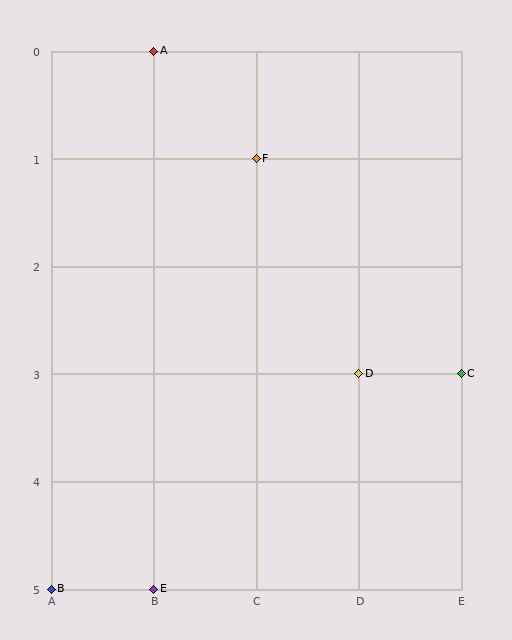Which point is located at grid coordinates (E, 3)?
Point C is at (E, 3).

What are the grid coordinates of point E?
Point E is at grid coordinates (B, 5).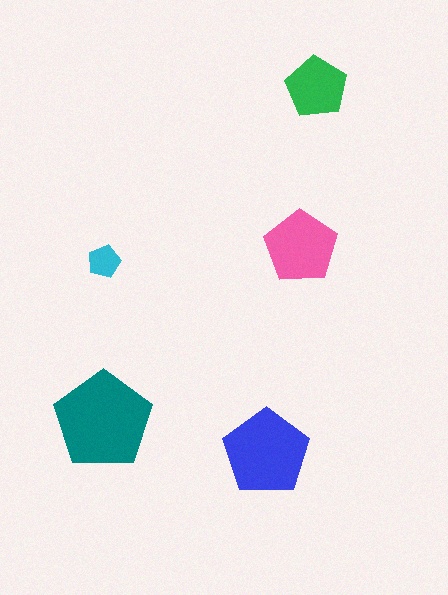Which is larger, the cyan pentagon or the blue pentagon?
The blue one.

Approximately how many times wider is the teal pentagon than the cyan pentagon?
About 3 times wider.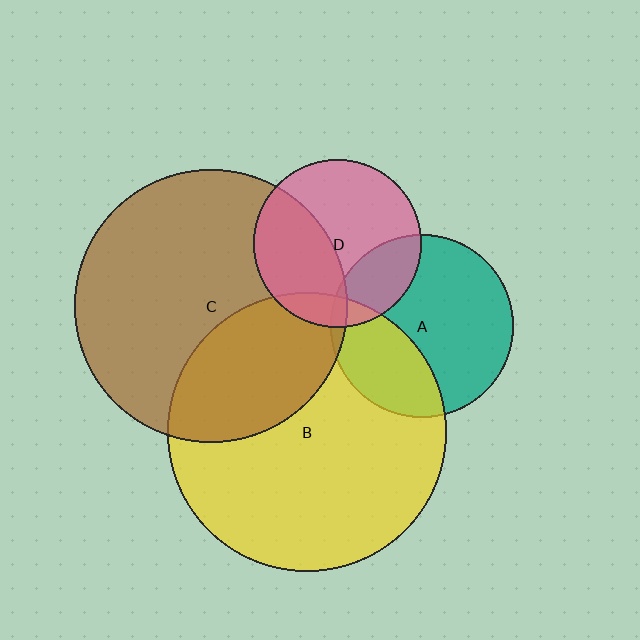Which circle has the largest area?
Circle B (yellow).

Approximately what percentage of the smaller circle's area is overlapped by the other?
Approximately 10%.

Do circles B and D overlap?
Yes.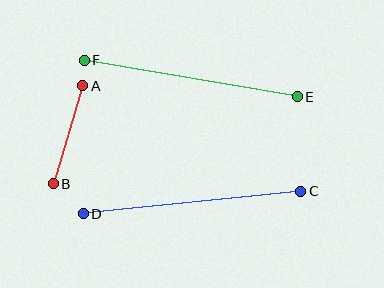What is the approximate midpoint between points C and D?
The midpoint is at approximately (192, 202) pixels.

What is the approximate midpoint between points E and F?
The midpoint is at approximately (191, 78) pixels.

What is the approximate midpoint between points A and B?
The midpoint is at approximately (68, 135) pixels.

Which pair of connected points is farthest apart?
Points C and D are farthest apart.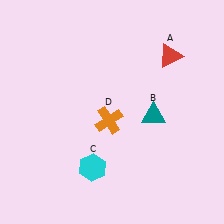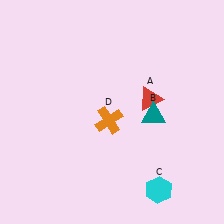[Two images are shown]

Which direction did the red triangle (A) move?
The red triangle (A) moved down.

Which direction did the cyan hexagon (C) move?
The cyan hexagon (C) moved right.